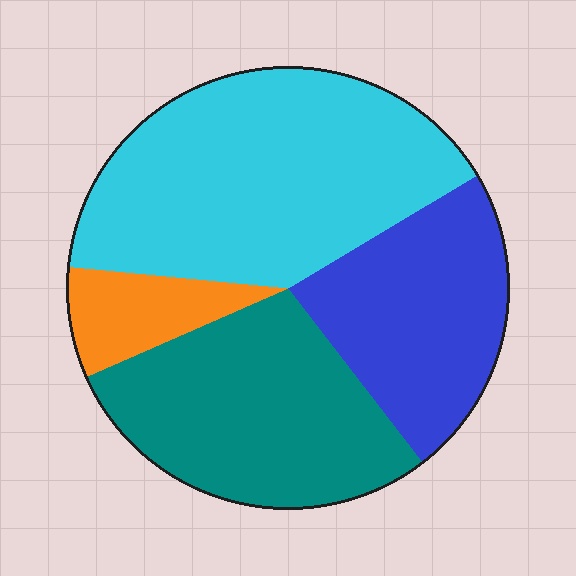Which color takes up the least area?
Orange, at roughly 10%.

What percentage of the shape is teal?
Teal covers about 30% of the shape.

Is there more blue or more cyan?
Cyan.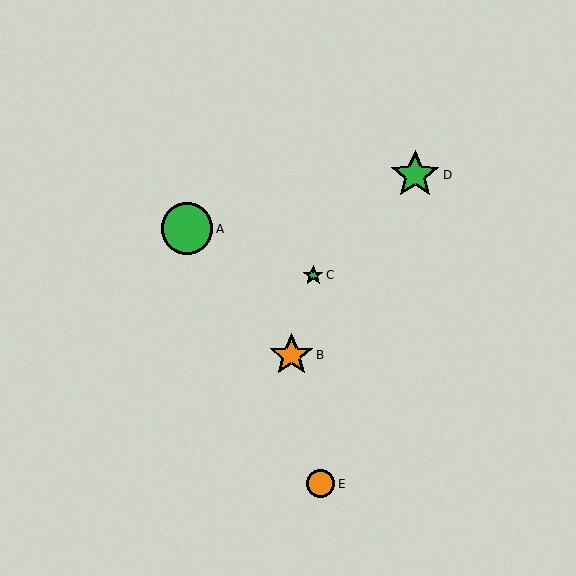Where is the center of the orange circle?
The center of the orange circle is at (321, 484).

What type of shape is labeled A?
Shape A is a green circle.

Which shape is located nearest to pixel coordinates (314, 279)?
The green star (labeled C) at (313, 275) is nearest to that location.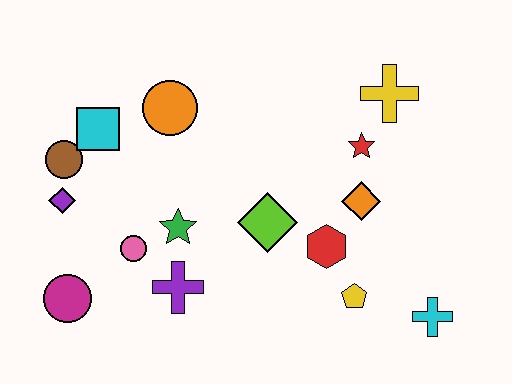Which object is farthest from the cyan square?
The cyan cross is farthest from the cyan square.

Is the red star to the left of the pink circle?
No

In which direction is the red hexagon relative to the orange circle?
The red hexagon is to the right of the orange circle.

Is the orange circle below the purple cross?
No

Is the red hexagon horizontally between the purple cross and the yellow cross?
Yes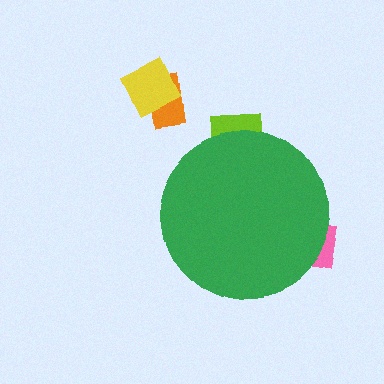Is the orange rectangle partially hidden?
No, the orange rectangle is fully visible.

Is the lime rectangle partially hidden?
Yes, the lime rectangle is partially hidden behind the green circle.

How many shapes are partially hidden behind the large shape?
2 shapes are partially hidden.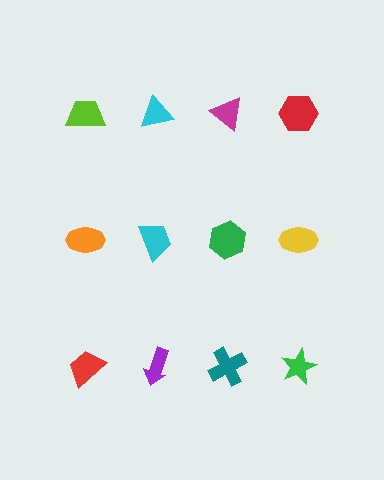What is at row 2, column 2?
A cyan trapezoid.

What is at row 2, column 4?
A yellow ellipse.